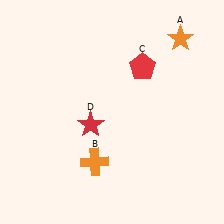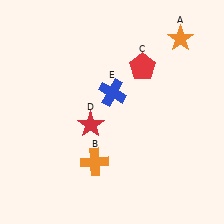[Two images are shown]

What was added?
A blue cross (E) was added in Image 2.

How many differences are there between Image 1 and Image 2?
There is 1 difference between the two images.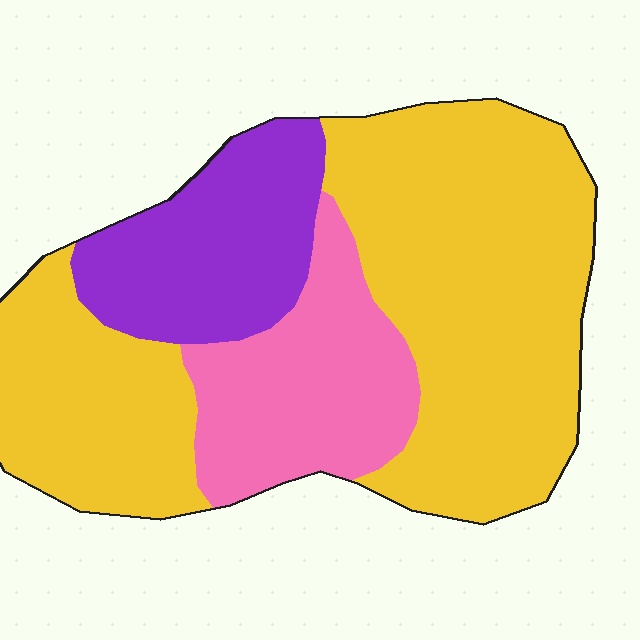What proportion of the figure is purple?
Purple covers about 20% of the figure.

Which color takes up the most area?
Yellow, at roughly 60%.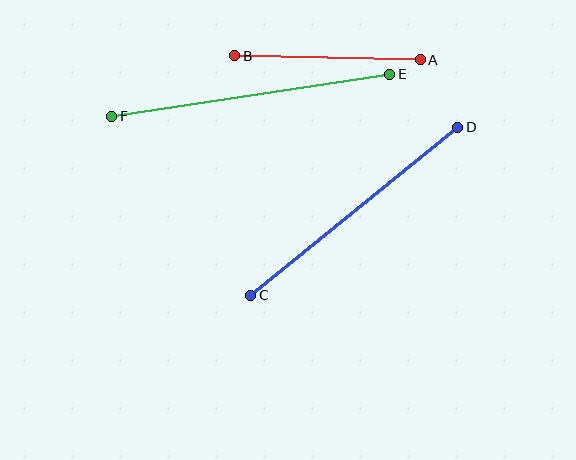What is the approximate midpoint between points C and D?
The midpoint is at approximately (354, 211) pixels.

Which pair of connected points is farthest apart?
Points E and F are farthest apart.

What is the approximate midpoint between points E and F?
The midpoint is at approximately (251, 95) pixels.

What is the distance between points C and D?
The distance is approximately 267 pixels.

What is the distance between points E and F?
The distance is approximately 281 pixels.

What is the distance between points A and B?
The distance is approximately 186 pixels.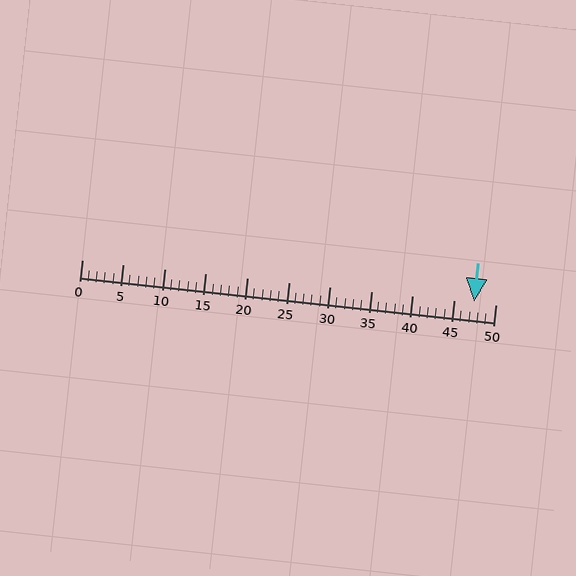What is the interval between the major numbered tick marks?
The major tick marks are spaced 5 units apart.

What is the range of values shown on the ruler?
The ruler shows values from 0 to 50.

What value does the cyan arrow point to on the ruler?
The cyan arrow points to approximately 47.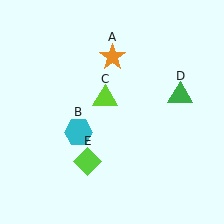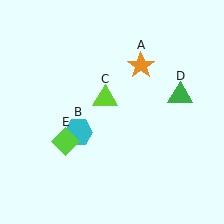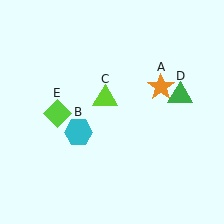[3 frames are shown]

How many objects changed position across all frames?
2 objects changed position: orange star (object A), lime diamond (object E).